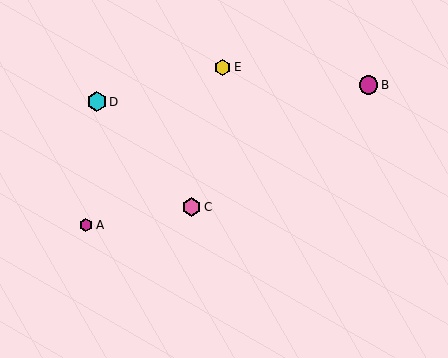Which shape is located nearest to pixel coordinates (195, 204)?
The pink hexagon (labeled C) at (192, 207) is nearest to that location.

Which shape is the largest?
The cyan hexagon (labeled D) is the largest.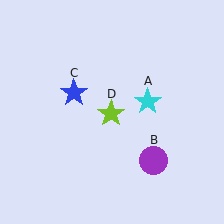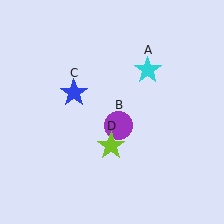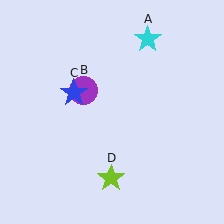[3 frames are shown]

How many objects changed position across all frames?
3 objects changed position: cyan star (object A), purple circle (object B), lime star (object D).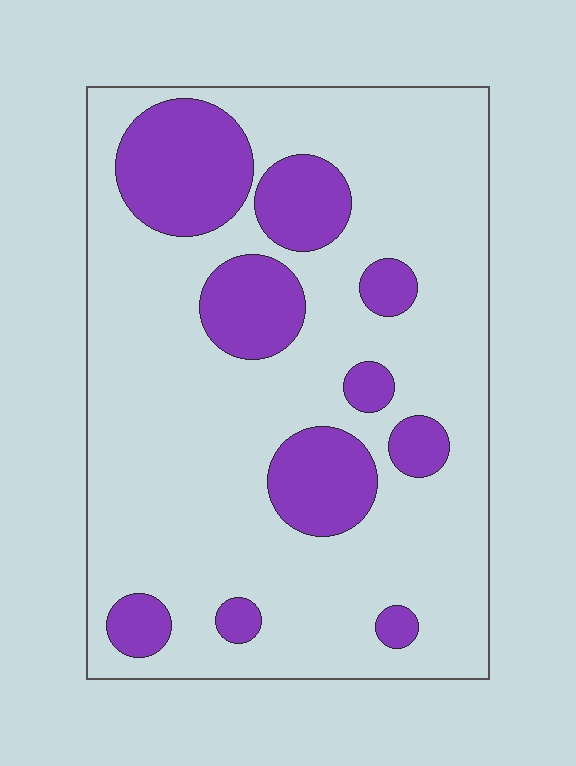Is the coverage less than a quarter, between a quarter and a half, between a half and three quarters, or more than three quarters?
Less than a quarter.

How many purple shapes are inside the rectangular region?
10.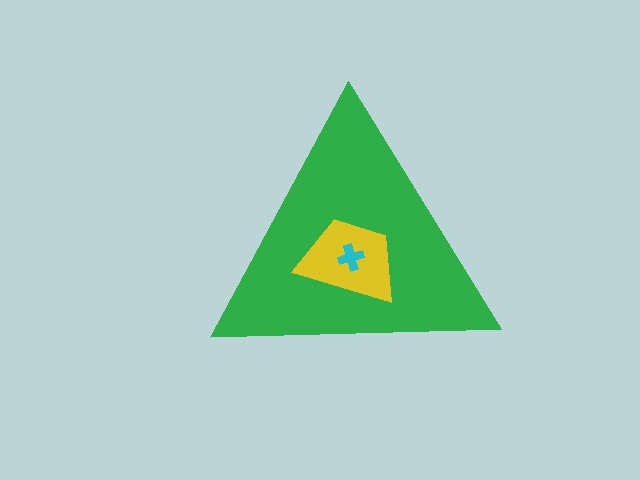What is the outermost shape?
The green triangle.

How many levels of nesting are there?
3.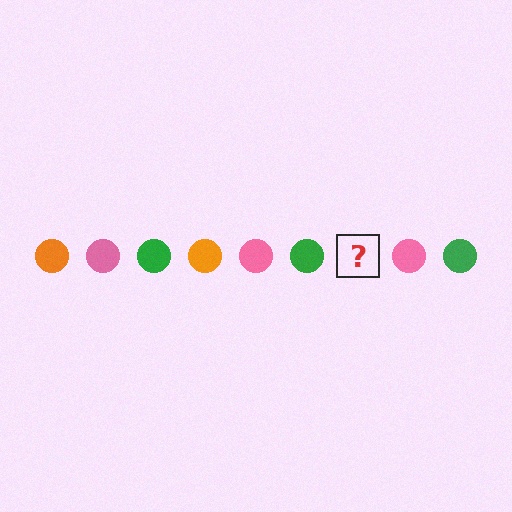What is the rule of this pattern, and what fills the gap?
The rule is that the pattern cycles through orange, pink, green circles. The gap should be filled with an orange circle.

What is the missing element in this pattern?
The missing element is an orange circle.